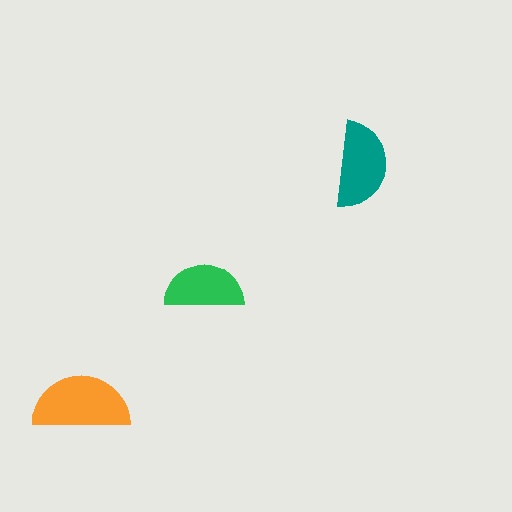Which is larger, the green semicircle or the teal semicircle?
The teal one.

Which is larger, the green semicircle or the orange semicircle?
The orange one.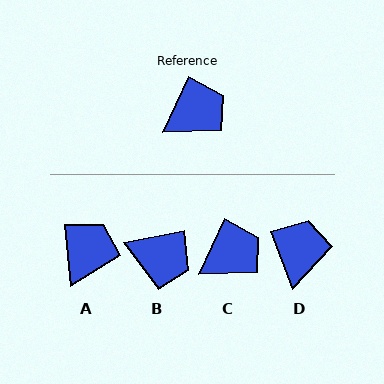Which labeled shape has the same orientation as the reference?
C.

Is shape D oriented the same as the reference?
No, it is off by about 45 degrees.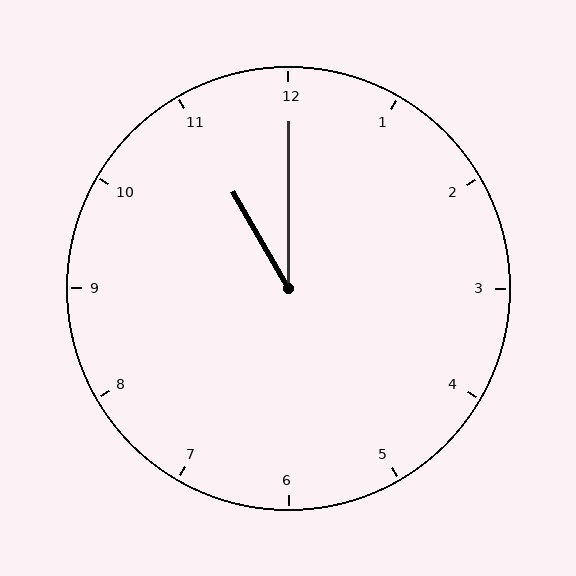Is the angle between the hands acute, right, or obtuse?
It is acute.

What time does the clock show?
11:00.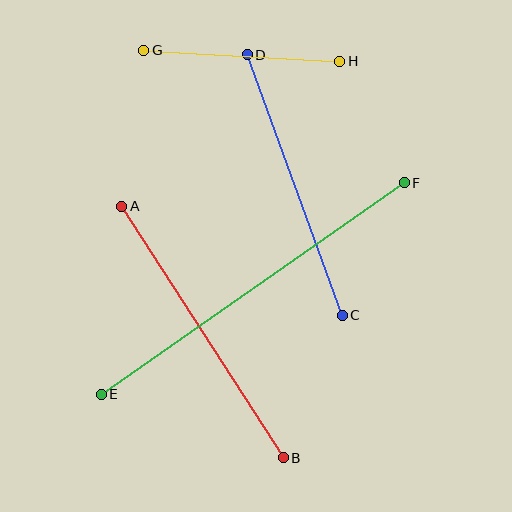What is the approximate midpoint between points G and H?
The midpoint is at approximately (242, 56) pixels.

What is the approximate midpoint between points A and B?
The midpoint is at approximately (203, 332) pixels.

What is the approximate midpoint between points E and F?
The midpoint is at approximately (253, 288) pixels.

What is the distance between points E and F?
The distance is approximately 370 pixels.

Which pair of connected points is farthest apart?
Points E and F are farthest apart.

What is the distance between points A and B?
The distance is approximately 299 pixels.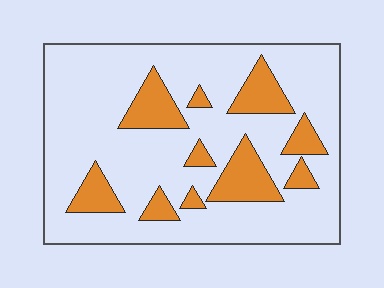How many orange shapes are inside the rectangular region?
10.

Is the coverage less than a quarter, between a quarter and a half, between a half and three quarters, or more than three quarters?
Less than a quarter.